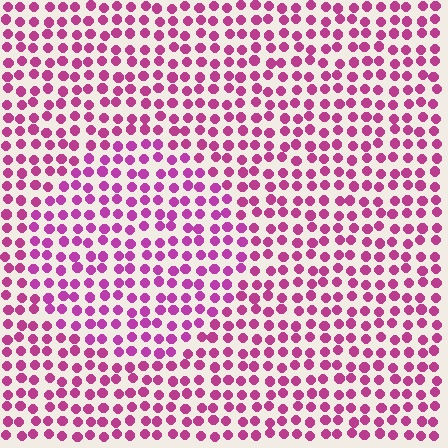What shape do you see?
I see a circle.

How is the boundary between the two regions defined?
The boundary is defined purely by a slight shift in hue (about 14 degrees). Spacing, size, and orientation are identical on both sides.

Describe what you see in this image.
The image is filled with small magenta elements in a uniform arrangement. A circle-shaped region is visible where the elements are tinted to a slightly different hue, forming a subtle color boundary.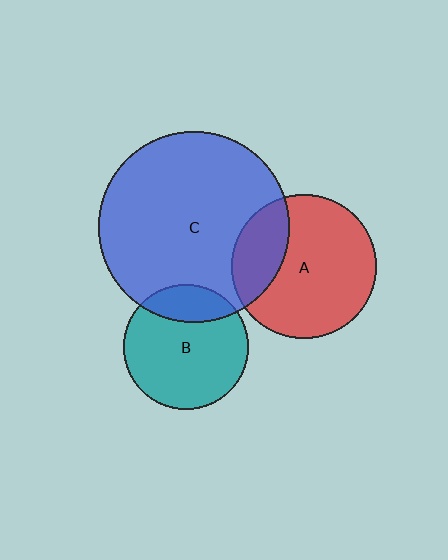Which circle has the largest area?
Circle C (blue).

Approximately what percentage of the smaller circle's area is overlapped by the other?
Approximately 20%.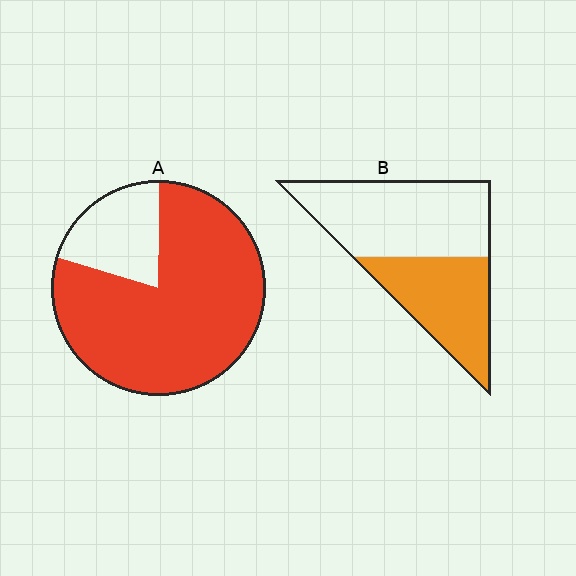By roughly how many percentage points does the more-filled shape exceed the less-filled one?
By roughly 40 percentage points (A over B).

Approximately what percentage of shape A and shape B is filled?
A is approximately 80% and B is approximately 40%.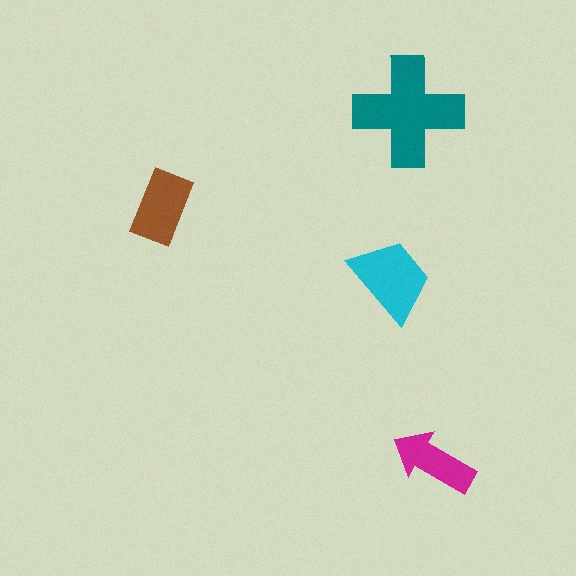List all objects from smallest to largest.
The magenta arrow, the brown rectangle, the cyan trapezoid, the teal cross.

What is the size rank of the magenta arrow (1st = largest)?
4th.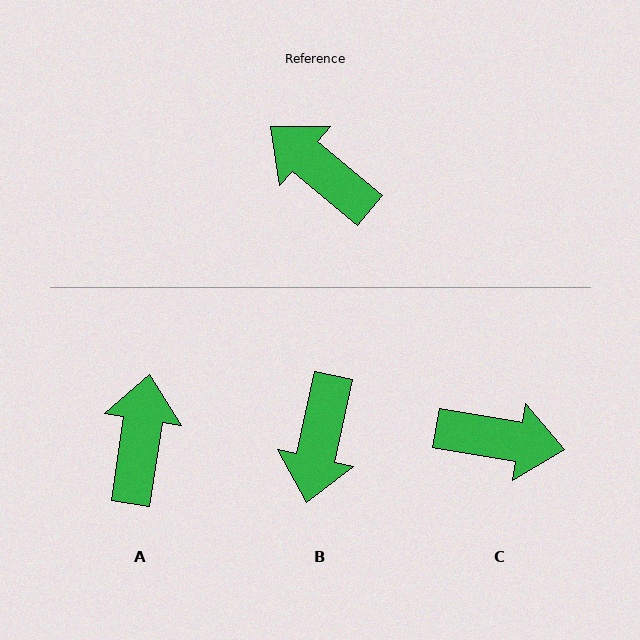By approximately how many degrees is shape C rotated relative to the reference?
Approximately 149 degrees clockwise.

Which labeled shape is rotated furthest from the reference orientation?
C, about 149 degrees away.